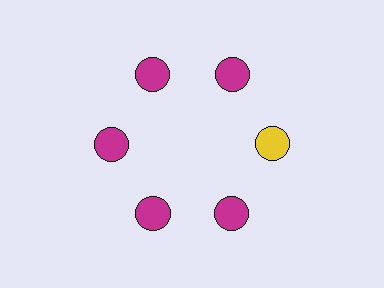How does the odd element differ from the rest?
It has a different color: yellow instead of magenta.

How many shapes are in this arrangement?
There are 6 shapes arranged in a ring pattern.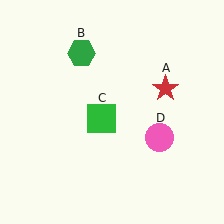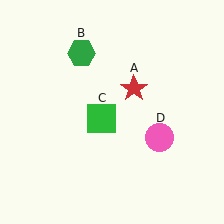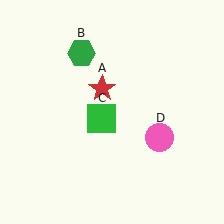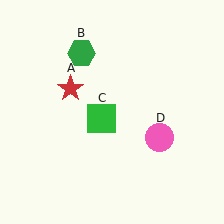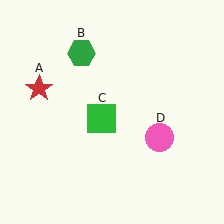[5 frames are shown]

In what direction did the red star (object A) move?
The red star (object A) moved left.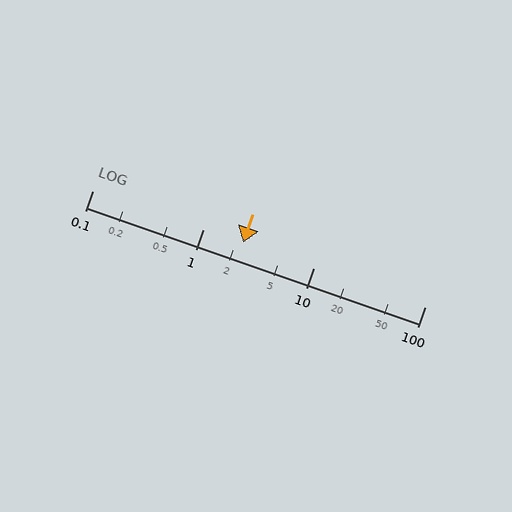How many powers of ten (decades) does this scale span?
The scale spans 3 decades, from 0.1 to 100.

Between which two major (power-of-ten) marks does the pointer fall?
The pointer is between 1 and 10.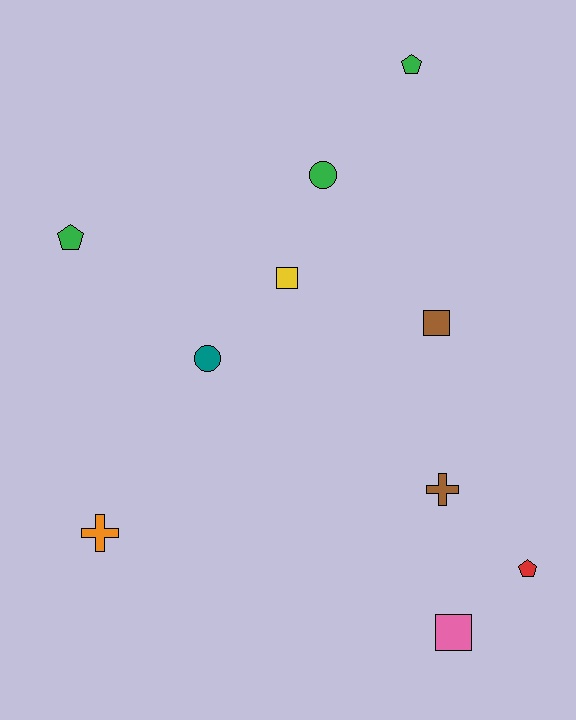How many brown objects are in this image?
There are 2 brown objects.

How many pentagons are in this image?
There are 3 pentagons.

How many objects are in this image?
There are 10 objects.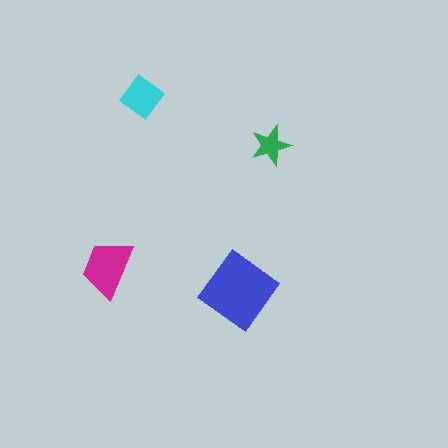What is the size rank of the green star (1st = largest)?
4th.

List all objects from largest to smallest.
The blue diamond, the magenta trapezoid, the cyan diamond, the green star.